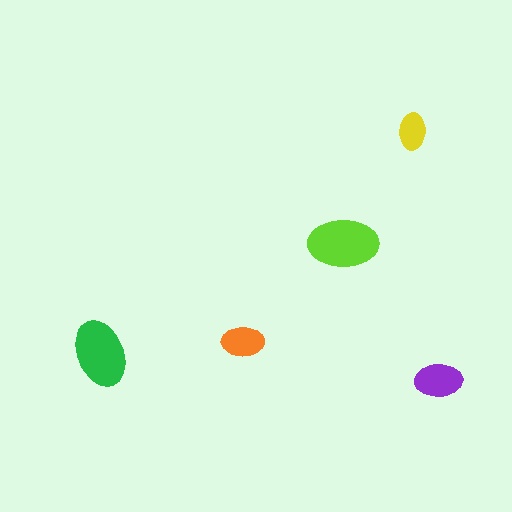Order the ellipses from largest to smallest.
the lime one, the green one, the purple one, the orange one, the yellow one.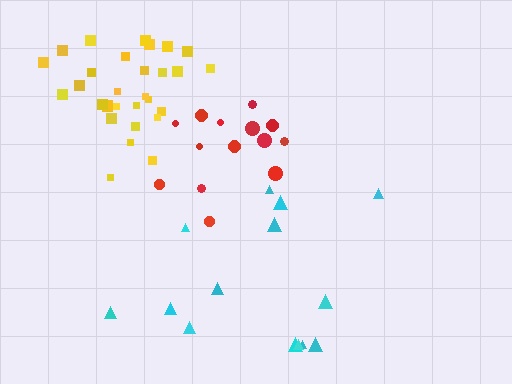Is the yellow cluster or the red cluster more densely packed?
Yellow.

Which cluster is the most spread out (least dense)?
Cyan.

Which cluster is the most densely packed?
Yellow.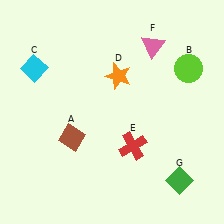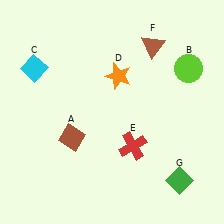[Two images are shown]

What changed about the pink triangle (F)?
In Image 1, F is pink. In Image 2, it changed to brown.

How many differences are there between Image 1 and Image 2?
There is 1 difference between the two images.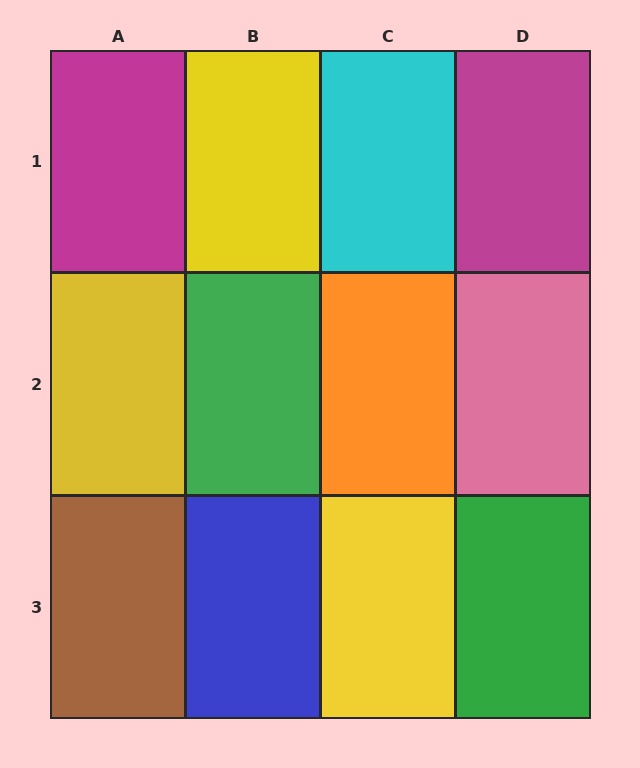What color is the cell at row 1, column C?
Cyan.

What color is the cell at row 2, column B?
Green.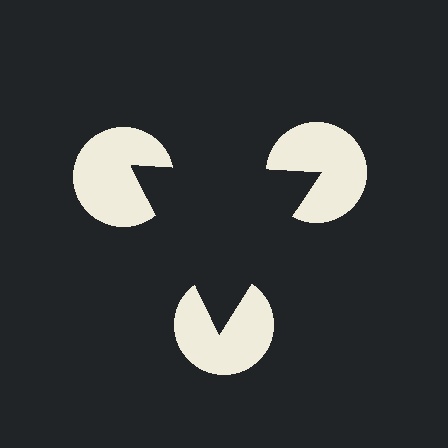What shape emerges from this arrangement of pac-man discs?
An illusory triangle — its edges are inferred from the aligned wedge cuts in the pac-man discs, not physically drawn.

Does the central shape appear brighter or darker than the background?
It typically appears slightly darker than the background, even though no actual brightness change is drawn.